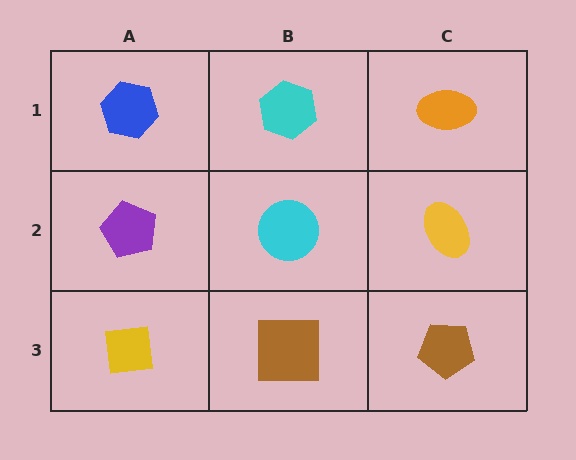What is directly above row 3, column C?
A yellow ellipse.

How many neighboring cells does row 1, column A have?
2.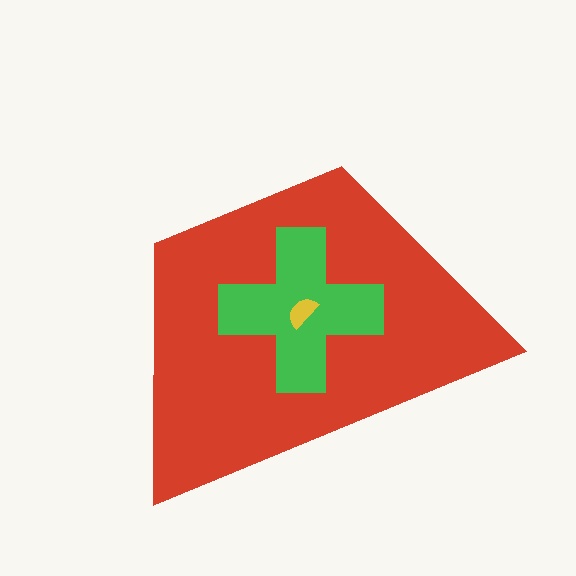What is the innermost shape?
The yellow semicircle.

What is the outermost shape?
The red trapezoid.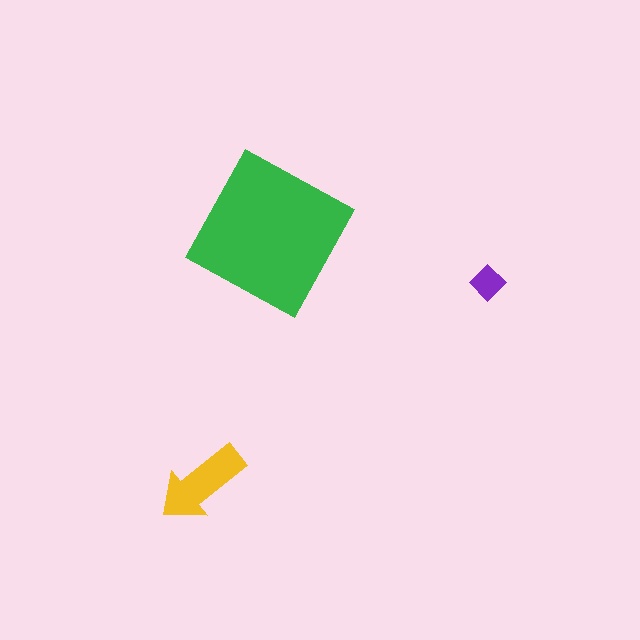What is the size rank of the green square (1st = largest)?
1st.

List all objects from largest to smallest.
The green square, the yellow arrow, the purple diamond.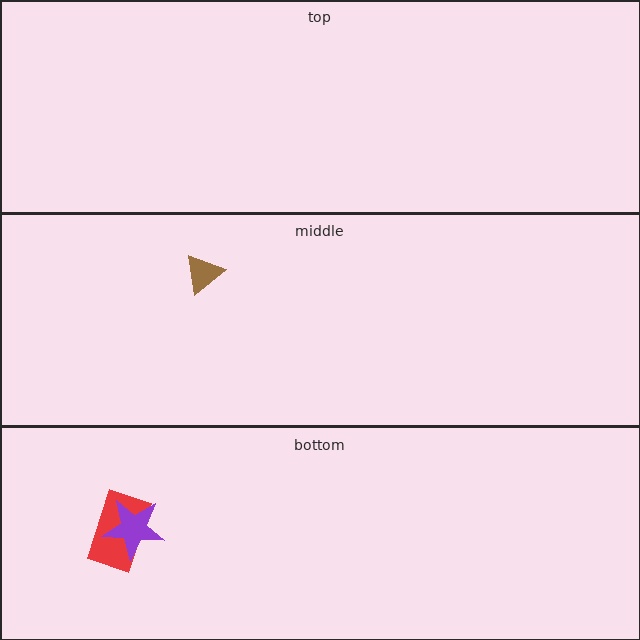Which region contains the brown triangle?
The middle region.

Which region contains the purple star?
The bottom region.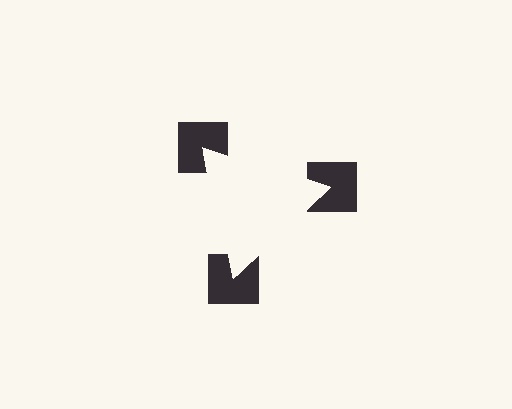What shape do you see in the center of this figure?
An illusory triangle — its edges are inferred from the aligned wedge cuts in the notched squares, not physically drawn.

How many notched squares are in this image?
There are 3 — one at each vertex of the illusory triangle.